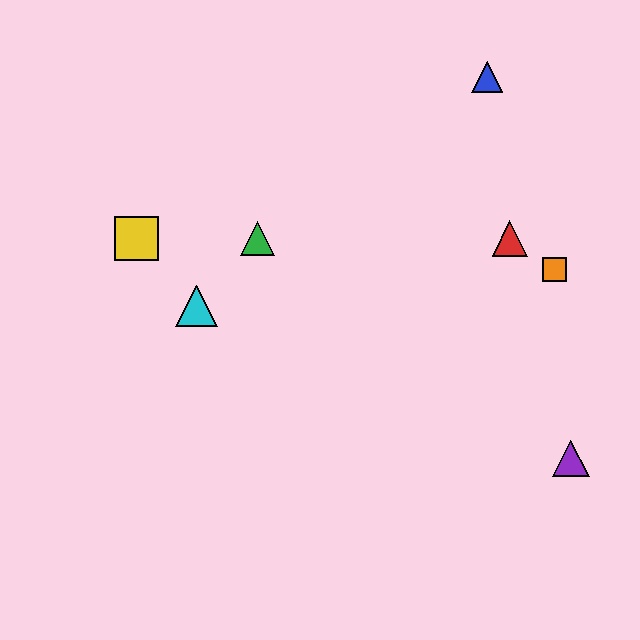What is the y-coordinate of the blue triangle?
The blue triangle is at y≈77.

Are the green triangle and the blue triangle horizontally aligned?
No, the green triangle is at y≈238 and the blue triangle is at y≈77.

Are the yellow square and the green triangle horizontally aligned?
Yes, both are at y≈238.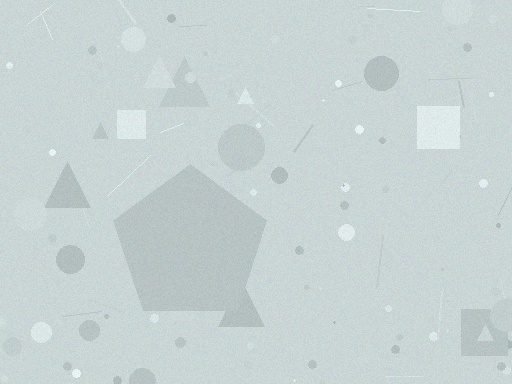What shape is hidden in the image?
A pentagon is hidden in the image.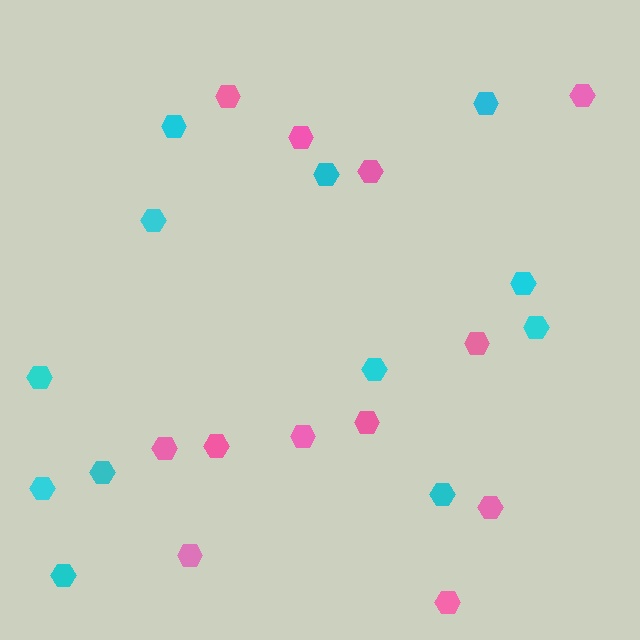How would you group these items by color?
There are 2 groups: one group of cyan hexagons (12) and one group of pink hexagons (12).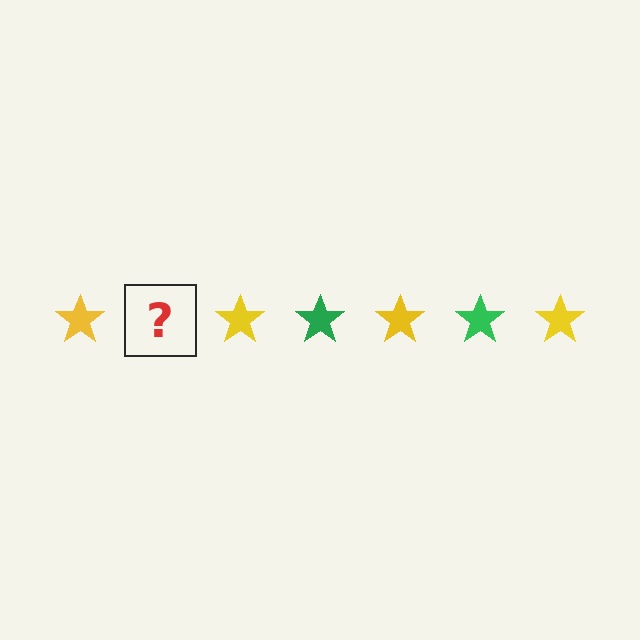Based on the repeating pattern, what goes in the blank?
The blank should be a green star.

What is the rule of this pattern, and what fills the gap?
The rule is that the pattern cycles through yellow, green stars. The gap should be filled with a green star.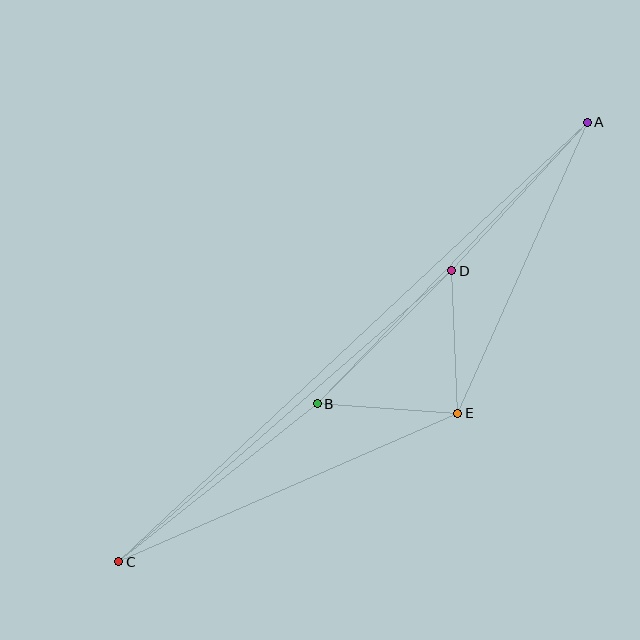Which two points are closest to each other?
Points B and E are closest to each other.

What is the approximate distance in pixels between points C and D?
The distance between C and D is approximately 442 pixels.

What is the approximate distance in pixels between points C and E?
The distance between C and E is approximately 370 pixels.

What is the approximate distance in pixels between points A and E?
The distance between A and E is approximately 319 pixels.